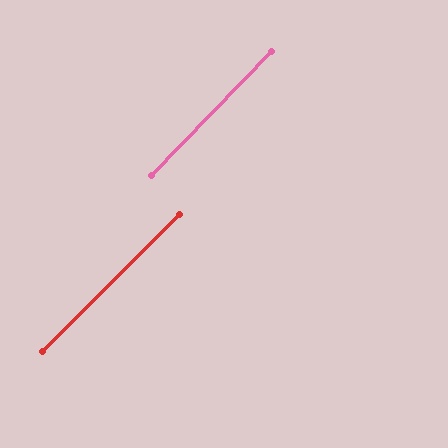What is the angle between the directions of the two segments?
Approximately 1 degree.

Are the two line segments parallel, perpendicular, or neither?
Parallel — their directions differ by only 0.7°.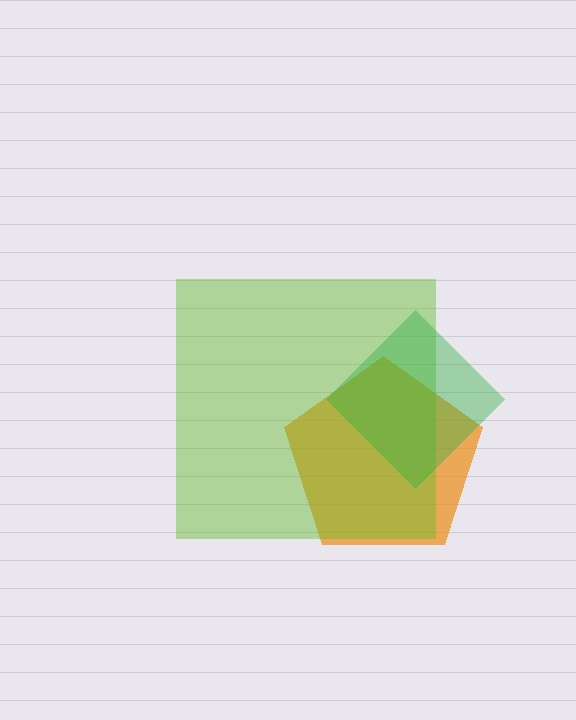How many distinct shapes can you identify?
There are 3 distinct shapes: an orange pentagon, a lime square, a green diamond.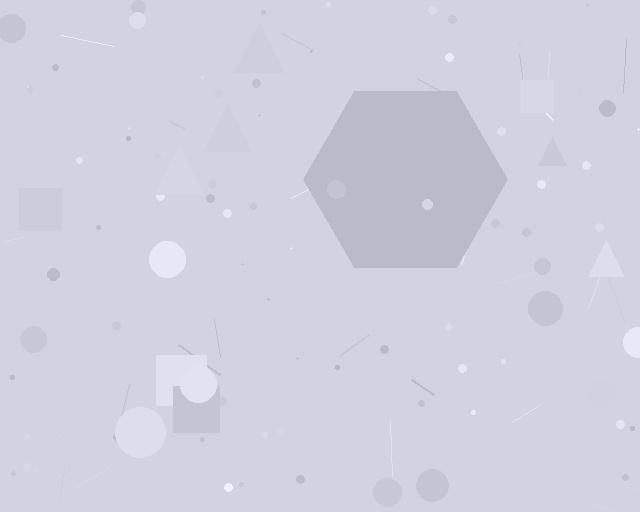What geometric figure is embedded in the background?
A hexagon is embedded in the background.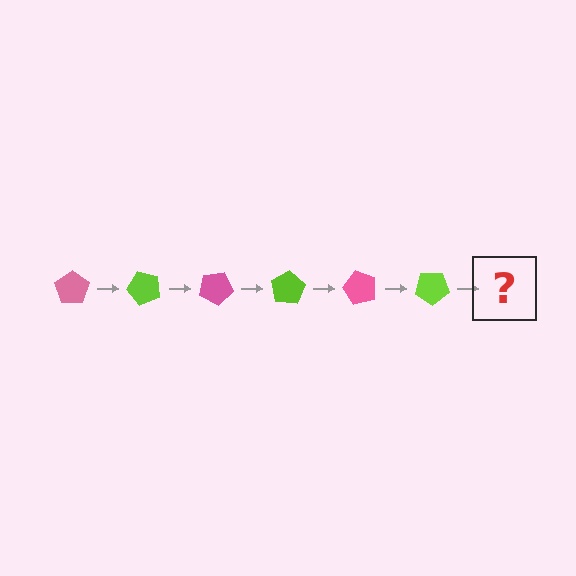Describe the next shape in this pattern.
It should be a pink pentagon, rotated 300 degrees from the start.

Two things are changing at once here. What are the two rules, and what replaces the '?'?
The two rules are that it rotates 50 degrees each step and the color cycles through pink and lime. The '?' should be a pink pentagon, rotated 300 degrees from the start.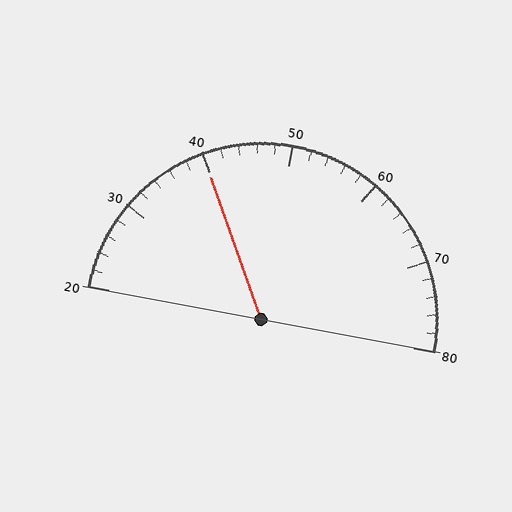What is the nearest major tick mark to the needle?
The nearest major tick mark is 40.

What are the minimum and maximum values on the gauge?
The gauge ranges from 20 to 80.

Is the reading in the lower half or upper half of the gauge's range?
The reading is in the lower half of the range (20 to 80).